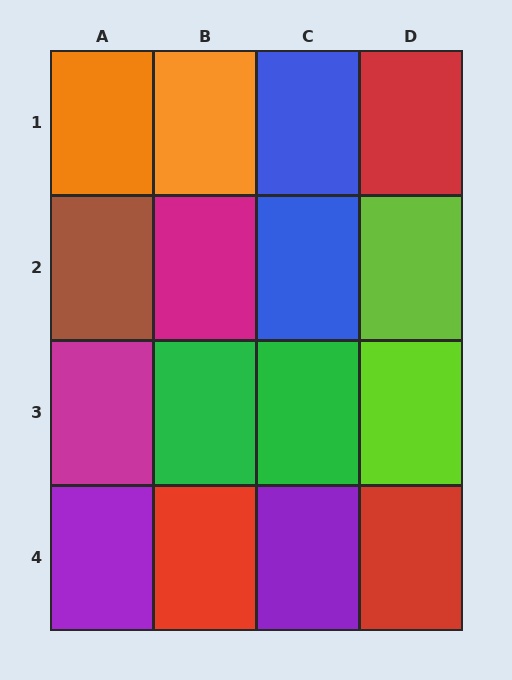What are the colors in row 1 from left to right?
Orange, orange, blue, red.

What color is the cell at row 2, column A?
Brown.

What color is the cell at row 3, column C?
Green.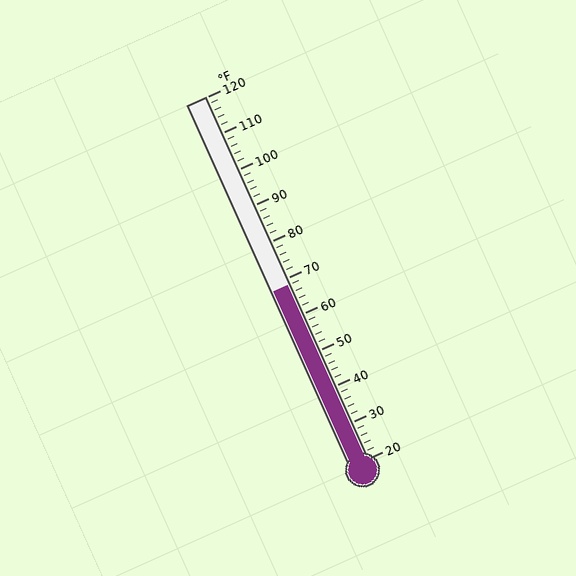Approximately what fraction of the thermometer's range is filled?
The thermometer is filled to approximately 50% of its range.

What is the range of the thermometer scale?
The thermometer scale ranges from 20°F to 120°F.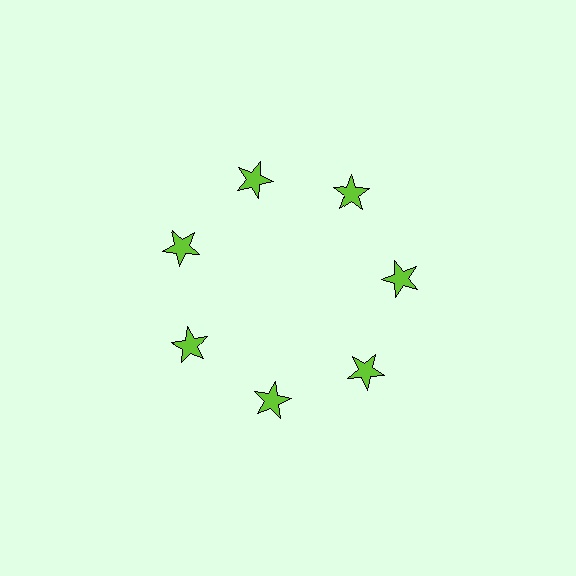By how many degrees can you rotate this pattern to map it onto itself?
The pattern maps onto itself every 51 degrees of rotation.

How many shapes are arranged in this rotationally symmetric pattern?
There are 7 shapes, arranged in 7 groups of 1.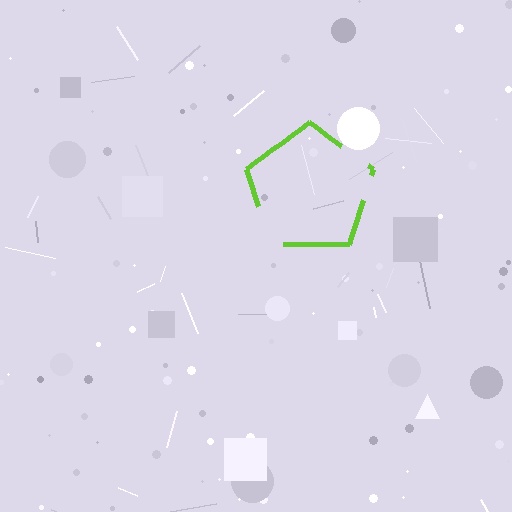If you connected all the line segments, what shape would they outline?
They would outline a pentagon.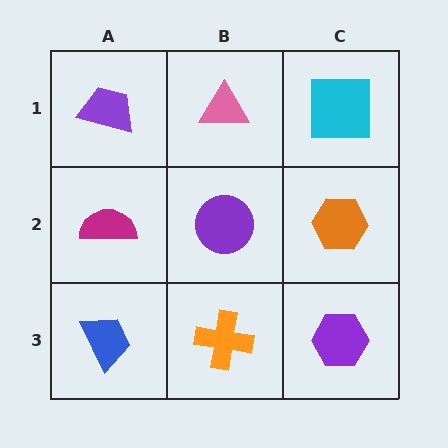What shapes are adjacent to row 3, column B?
A purple circle (row 2, column B), a blue trapezoid (row 3, column A), a purple hexagon (row 3, column C).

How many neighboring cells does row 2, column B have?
4.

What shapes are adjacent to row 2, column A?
A purple trapezoid (row 1, column A), a blue trapezoid (row 3, column A), a purple circle (row 2, column B).